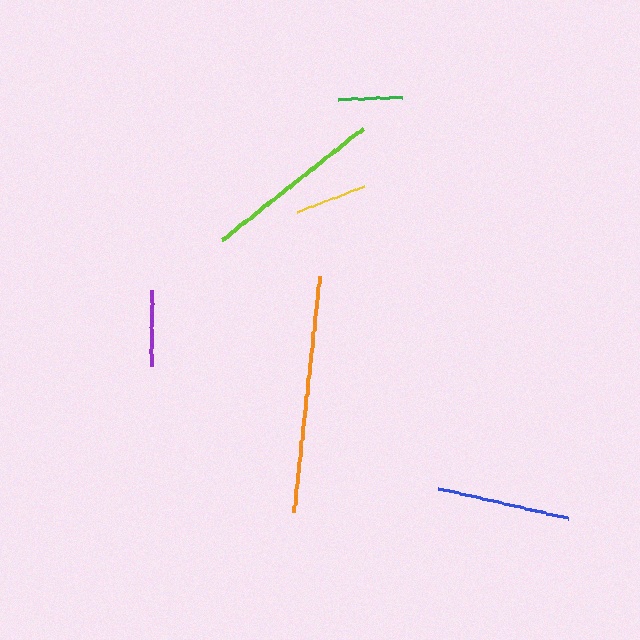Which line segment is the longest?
The orange line is the longest at approximately 237 pixels.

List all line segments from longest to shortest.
From longest to shortest: orange, lime, blue, purple, yellow, green.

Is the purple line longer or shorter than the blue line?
The blue line is longer than the purple line.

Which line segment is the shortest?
The green line is the shortest at approximately 64 pixels.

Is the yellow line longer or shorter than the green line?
The yellow line is longer than the green line.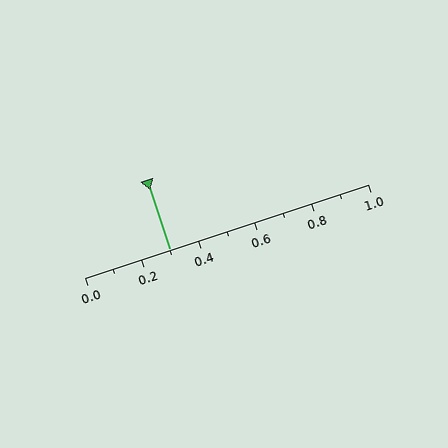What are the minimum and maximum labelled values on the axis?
The axis runs from 0.0 to 1.0.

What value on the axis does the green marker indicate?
The marker indicates approximately 0.3.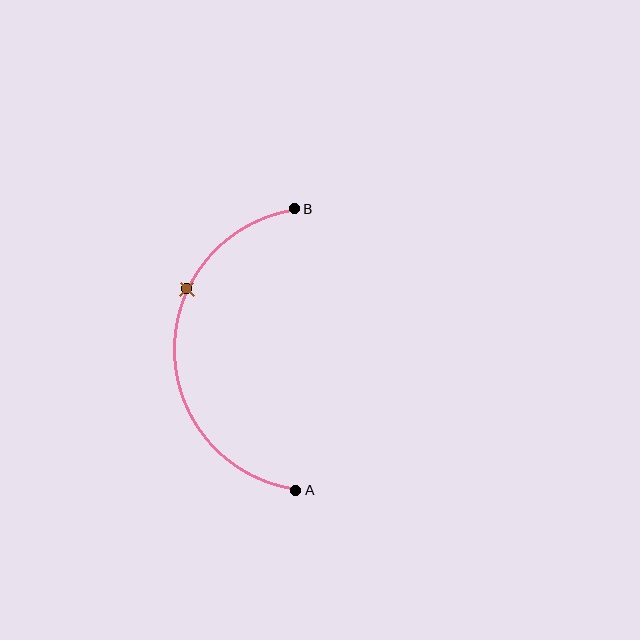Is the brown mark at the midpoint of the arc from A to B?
No. The brown mark lies on the arc but is closer to endpoint B. The arc midpoint would be at the point on the curve equidistant along the arc from both A and B.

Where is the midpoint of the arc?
The arc midpoint is the point on the curve farthest from the straight line joining A and B. It sits to the left of that line.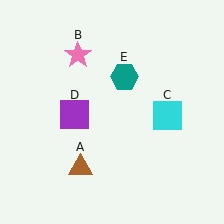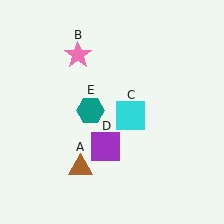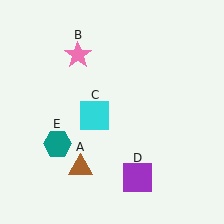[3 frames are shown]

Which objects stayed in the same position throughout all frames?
Brown triangle (object A) and pink star (object B) remained stationary.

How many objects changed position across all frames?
3 objects changed position: cyan square (object C), purple square (object D), teal hexagon (object E).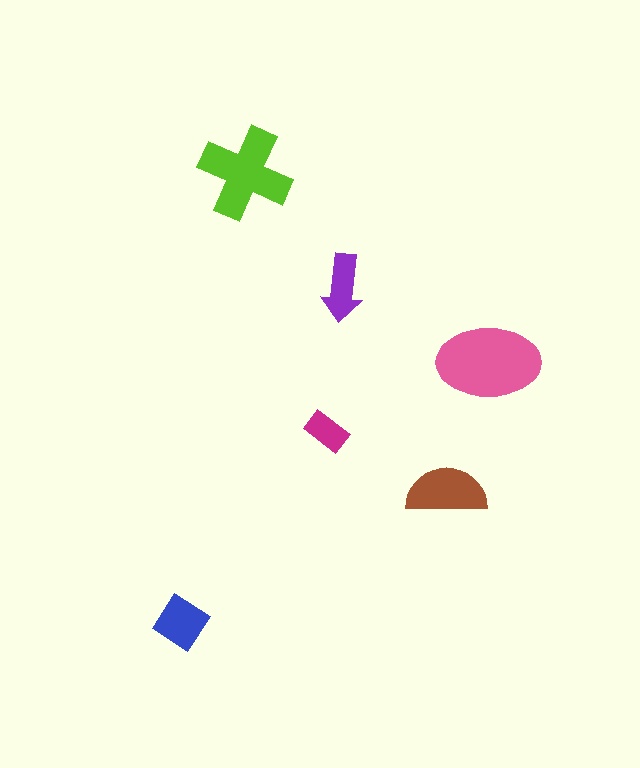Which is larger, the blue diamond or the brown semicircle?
The brown semicircle.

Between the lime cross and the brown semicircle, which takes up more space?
The lime cross.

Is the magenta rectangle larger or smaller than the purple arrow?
Smaller.